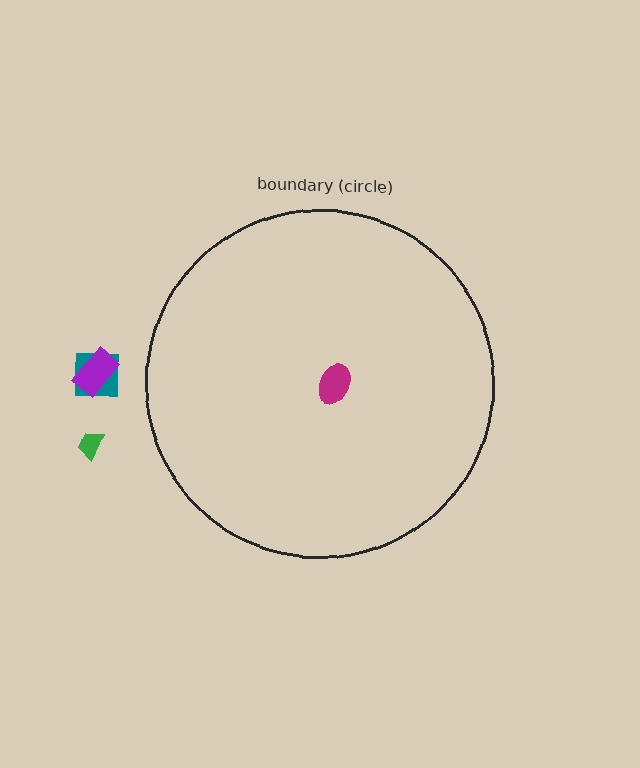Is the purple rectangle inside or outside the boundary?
Outside.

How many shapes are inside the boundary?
1 inside, 3 outside.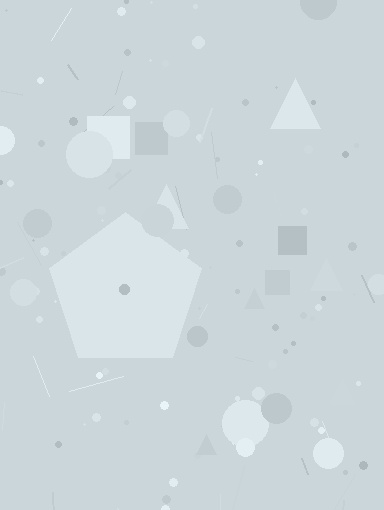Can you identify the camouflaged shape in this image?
The camouflaged shape is a pentagon.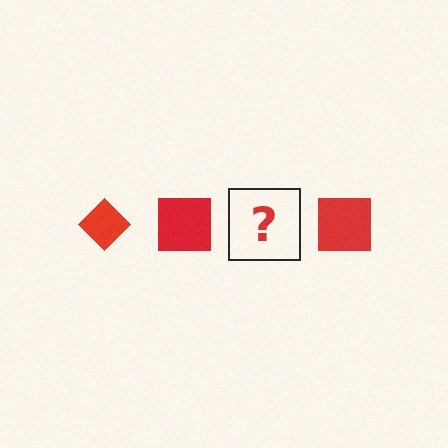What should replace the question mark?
The question mark should be replaced with a red diamond.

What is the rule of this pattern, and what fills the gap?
The rule is that the pattern cycles through diamond, square shapes in red. The gap should be filled with a red diamond.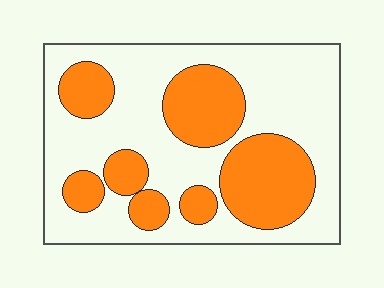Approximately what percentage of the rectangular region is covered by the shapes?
Approximately 35%.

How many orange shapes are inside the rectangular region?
7.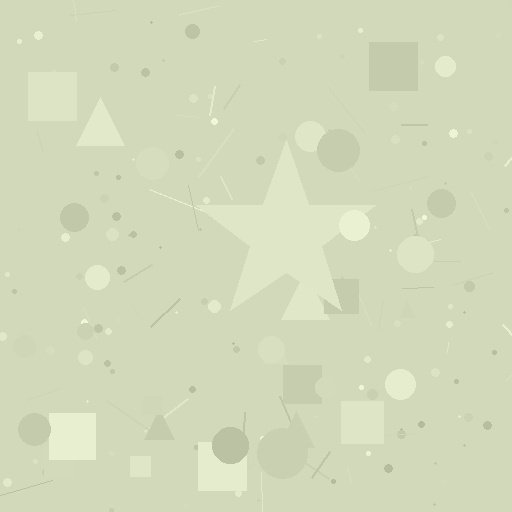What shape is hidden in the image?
A star is hidden in the image.